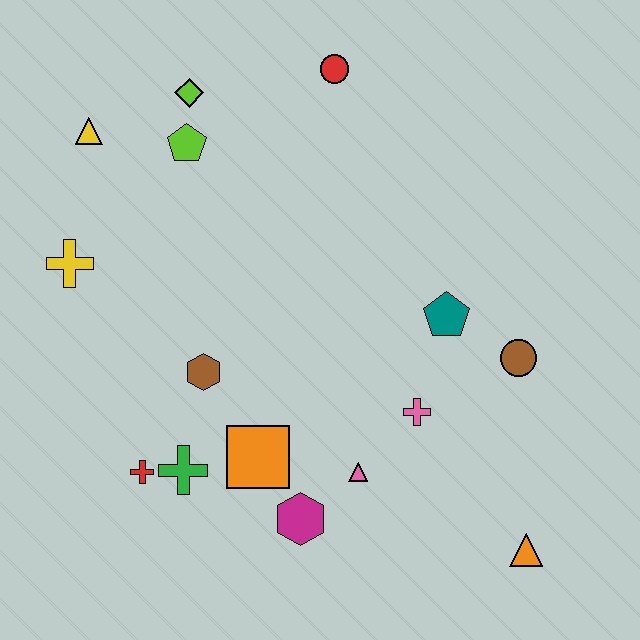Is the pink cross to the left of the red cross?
No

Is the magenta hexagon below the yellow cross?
Yes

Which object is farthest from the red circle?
The orange triangle is farthest from the red circle.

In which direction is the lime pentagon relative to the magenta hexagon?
The lime pentagon is above the magenta hexagon.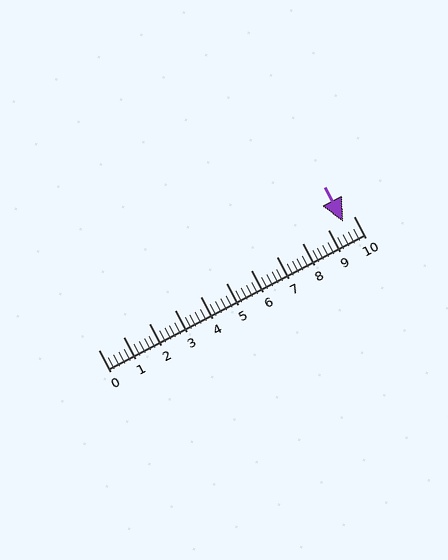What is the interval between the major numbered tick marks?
The major tick marks are spaced 1 units apart.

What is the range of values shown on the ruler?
The ruler shows values from 0 to 10.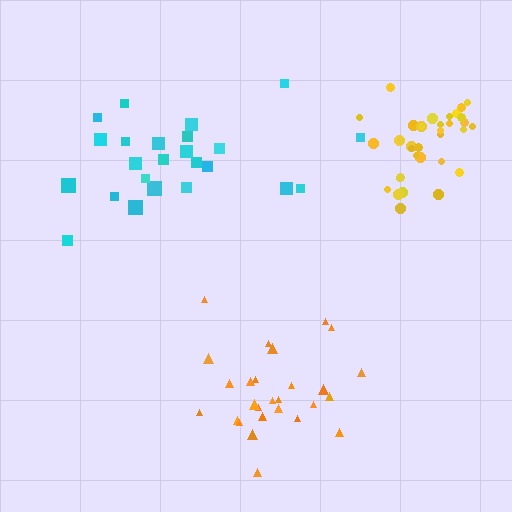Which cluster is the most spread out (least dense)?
Cyan.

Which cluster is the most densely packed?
Yellow.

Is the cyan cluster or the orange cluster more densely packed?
Orange.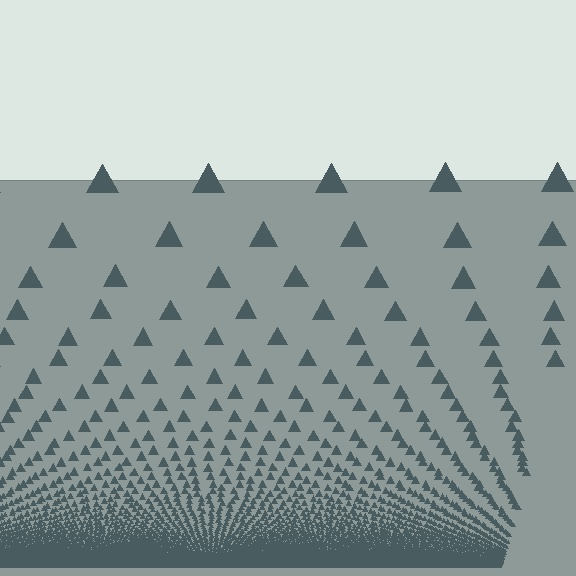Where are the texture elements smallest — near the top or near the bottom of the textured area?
Near the bottom.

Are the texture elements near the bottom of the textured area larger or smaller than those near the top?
Smaller. The gradient is inverted — elements near the bottom are smaller and denser.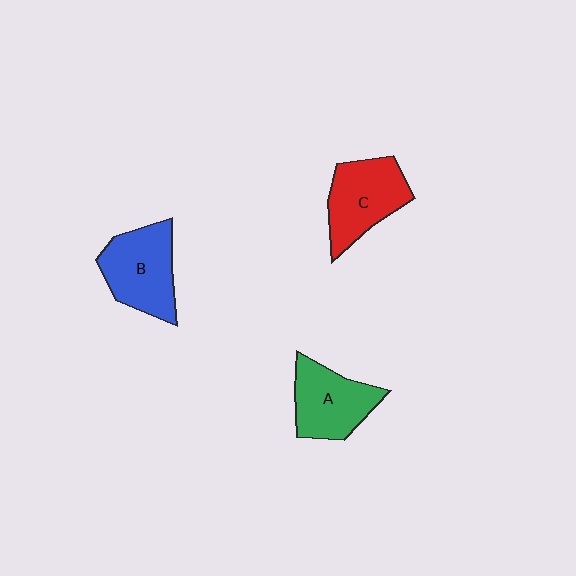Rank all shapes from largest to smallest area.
From largest to smallest: B (blue), C (red), A (green).